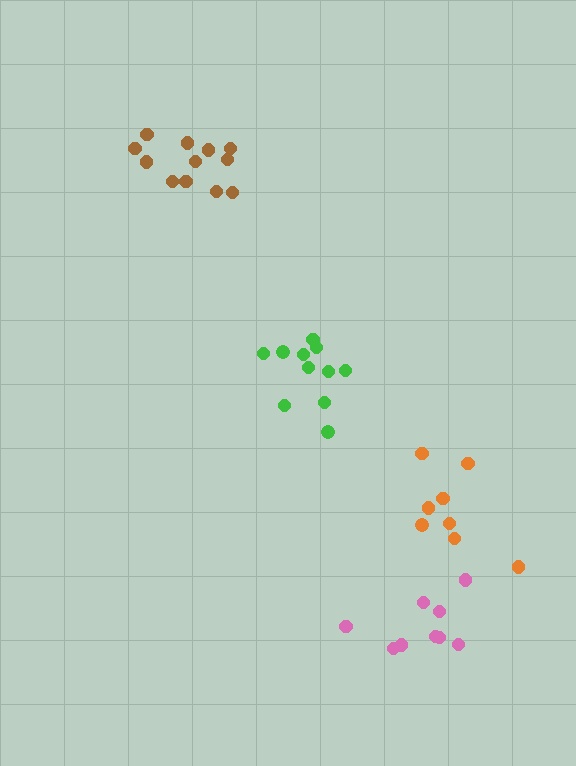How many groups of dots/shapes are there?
There are 4 groups.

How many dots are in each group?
Group 1: 12 dots, Group 2: 11 dots, Group 3: 8 dots, Group 4: 9 dots (40 total).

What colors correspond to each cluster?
The clusters are colored: brown, green, orange, pink.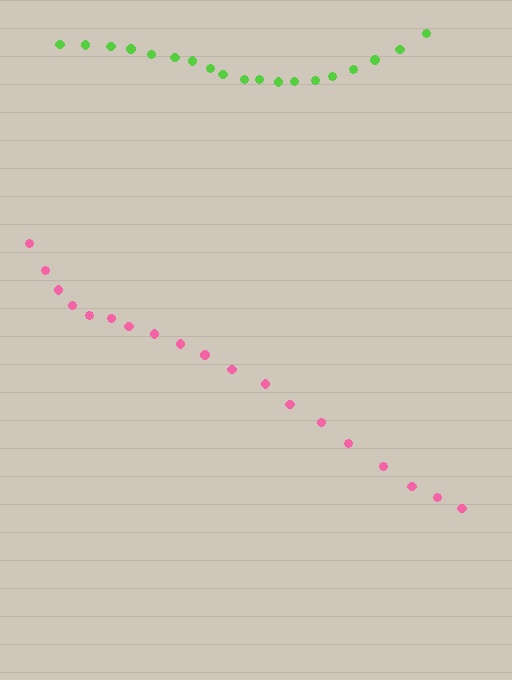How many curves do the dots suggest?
There are 2 distinct paths.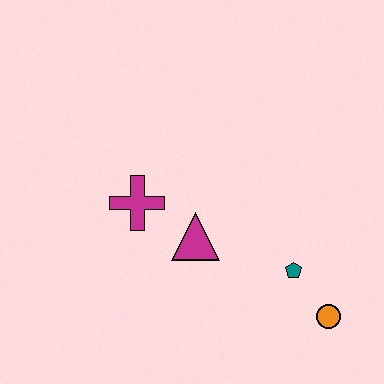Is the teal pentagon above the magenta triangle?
No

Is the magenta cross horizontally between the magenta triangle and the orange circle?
No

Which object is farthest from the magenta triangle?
The orange circle is farthest from the magenta triangle.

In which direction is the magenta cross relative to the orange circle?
The magenta cross is to the left of the orange circle.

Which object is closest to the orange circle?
The teal pentagon is closest to the orange circle.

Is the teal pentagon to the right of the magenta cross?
Yes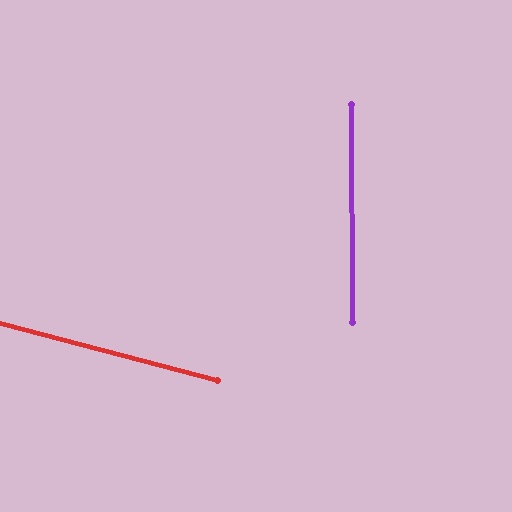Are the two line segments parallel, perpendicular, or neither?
Neither parallel nor perpendicular — they differ by about 75°.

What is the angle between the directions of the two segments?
Approximately 75 degrees.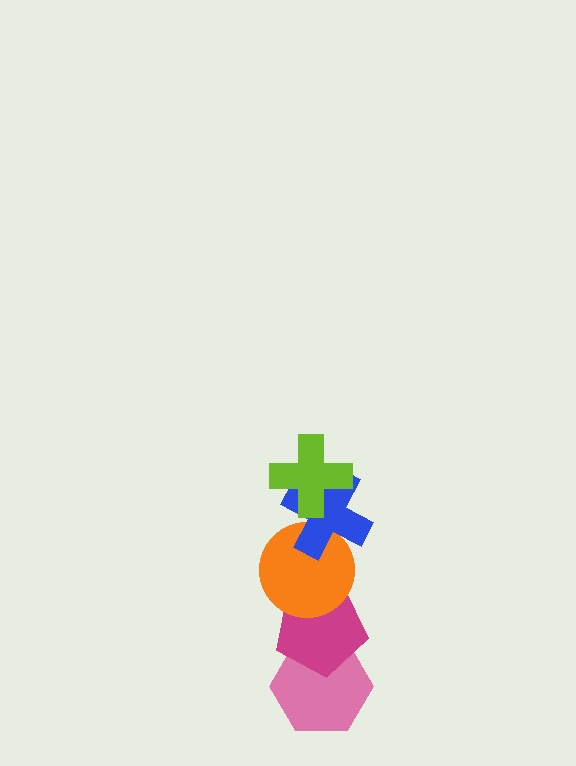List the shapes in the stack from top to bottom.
From top to bottom: the lime cross, the blue cross, the orange circle, the magenta pentagon, the pink hexagon.